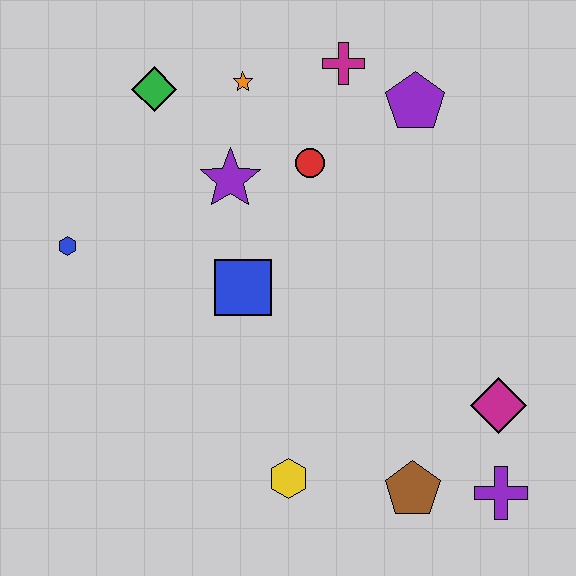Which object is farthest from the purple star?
The purple cross is farthest from the purple star.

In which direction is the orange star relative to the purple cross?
The orange star is above the purple cross.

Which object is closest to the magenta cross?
The purple pentagon is closest to the magenta cross.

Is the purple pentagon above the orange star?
No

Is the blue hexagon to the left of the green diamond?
Yes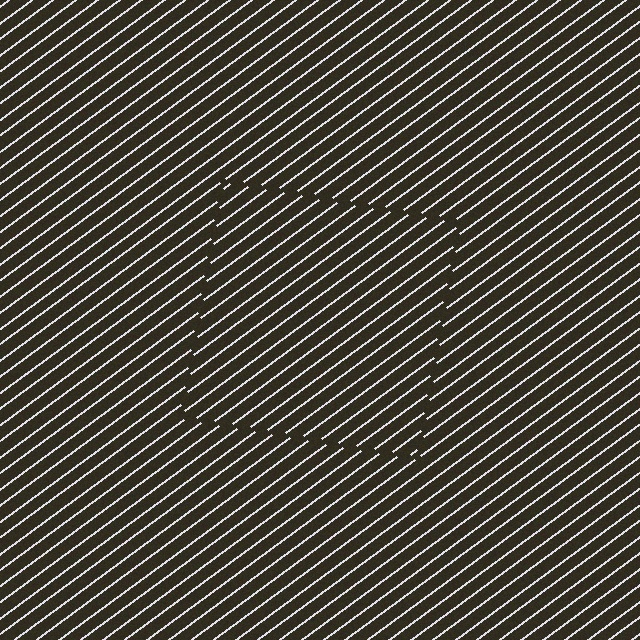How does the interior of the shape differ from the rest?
The interior of the shape contains the same grating, shifted by half a period — the contour is defined by the phase discontinuity where line-ends from the inner and outer gratings abut.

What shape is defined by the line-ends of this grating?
An illusory square. The interior of the shape contains the same grating, shifted by half a period — the contour is defined by the phase discontinuity where line-ends from the inner and outer gratings abut.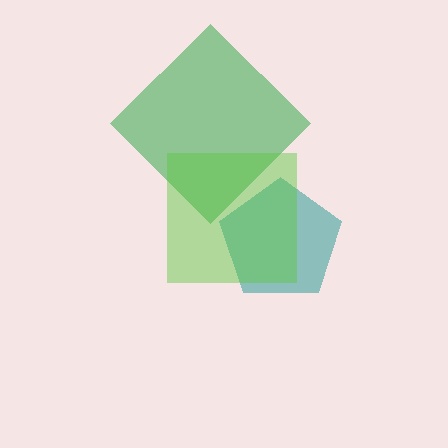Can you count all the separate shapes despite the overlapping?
Yes, there are 3 separate shapes.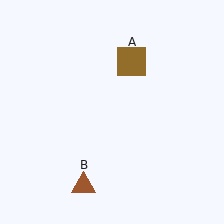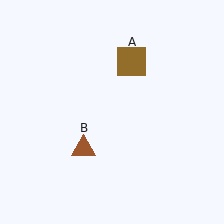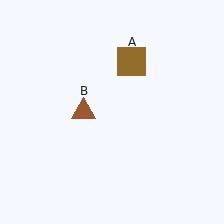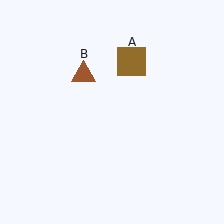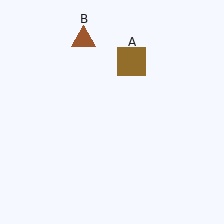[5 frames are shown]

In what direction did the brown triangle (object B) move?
The brown triangle (object B) moved up.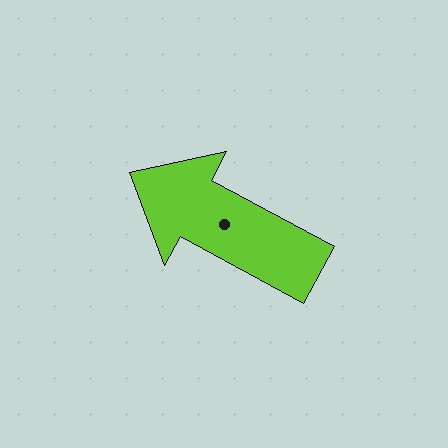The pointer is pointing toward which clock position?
Roughly 10 o'clock.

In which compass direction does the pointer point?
Northwest.